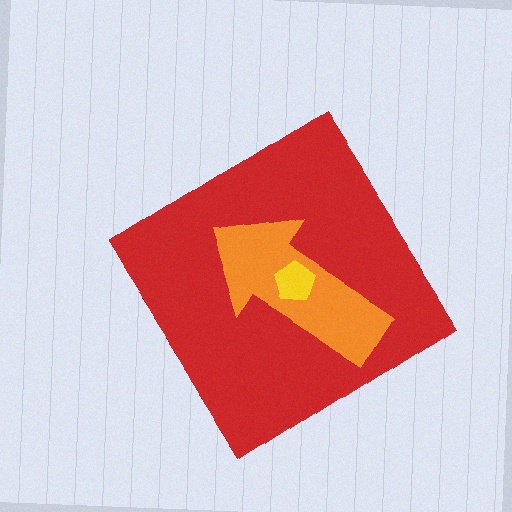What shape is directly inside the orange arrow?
The yellow pentagon.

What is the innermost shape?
The yellow pentagon.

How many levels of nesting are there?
3.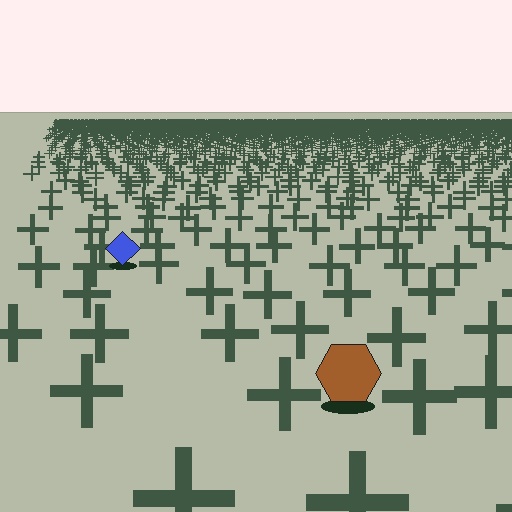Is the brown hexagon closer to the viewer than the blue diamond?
Yes. The brown hexagon is closer — you can tell from the texture gradient: the ground texture is coarser near it.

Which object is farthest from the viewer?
The blue diamond is farthest from the viewer. It appears smaller and the ground texture around it is denser.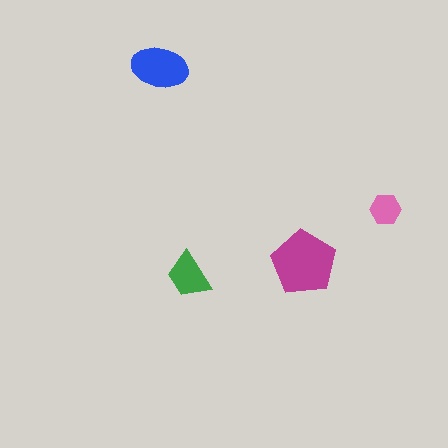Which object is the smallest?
The pink hexagon.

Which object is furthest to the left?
The blue ellipse is leftmost.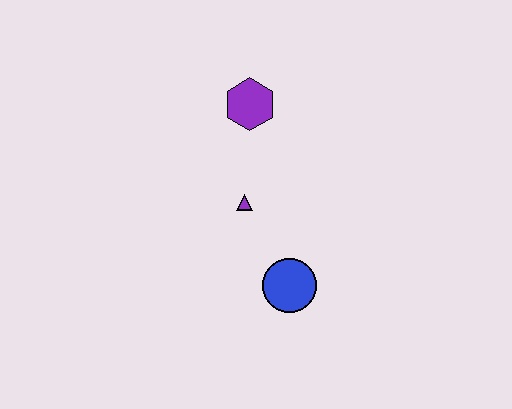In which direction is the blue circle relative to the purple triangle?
The blue circle is below the purple triangle.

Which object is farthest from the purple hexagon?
The blue circle is farthest from the purple hexagon.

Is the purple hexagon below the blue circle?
No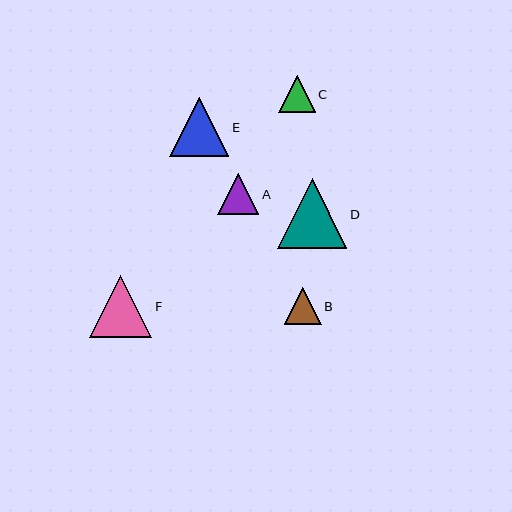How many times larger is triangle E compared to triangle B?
Triangle E is approximately 1.6 times the size of triangle B.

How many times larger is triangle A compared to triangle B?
Triangle A is approximately 1.1 times the size of triangle B.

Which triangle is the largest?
Triangle D is the largest with a size of approximately 69 pixels.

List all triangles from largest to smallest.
From largest to smallest: D, F, E, A, C, B.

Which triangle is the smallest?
Triangle B is the smallest with a size of approximately 36 pixels.